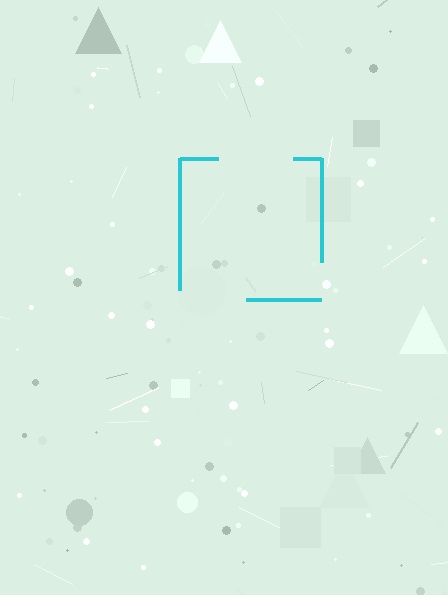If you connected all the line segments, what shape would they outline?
They would outline a square.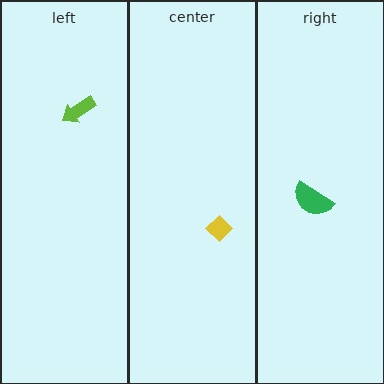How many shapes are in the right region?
1.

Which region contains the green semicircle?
The right region.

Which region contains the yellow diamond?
The center region.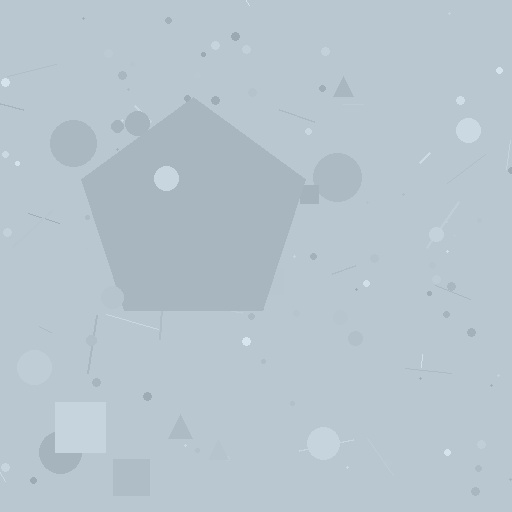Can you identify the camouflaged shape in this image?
The camouflaged shape is a pentagon.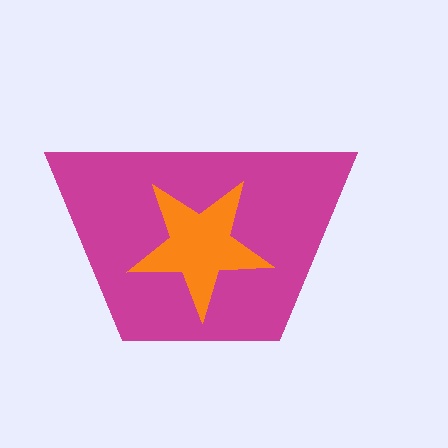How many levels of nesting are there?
2.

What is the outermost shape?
The magenta trapezoid.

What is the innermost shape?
The orange star.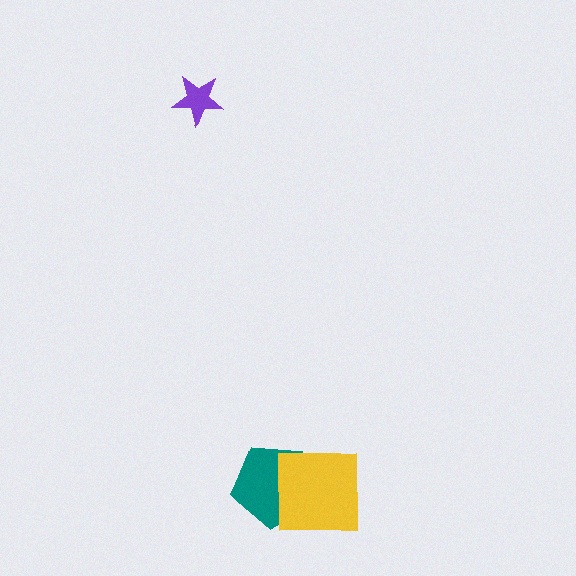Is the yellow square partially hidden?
No, no other shape covers it.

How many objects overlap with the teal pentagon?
1 object overlaps with the teal pentagon.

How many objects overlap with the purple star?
0 objects overlap with the purple star.